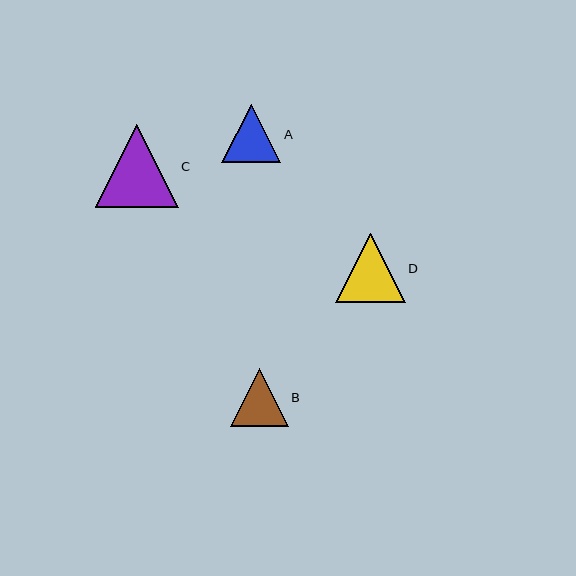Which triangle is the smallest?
Triangle B is the smallest with a size of approximately 58 pixels.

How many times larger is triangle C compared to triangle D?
Triangle C is approximately 1.2 times the size of triangle D.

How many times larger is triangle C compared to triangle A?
Triangle C is approximately 1.4 times the size of triangle A.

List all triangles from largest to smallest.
From largest to smallest: C, D, A, B.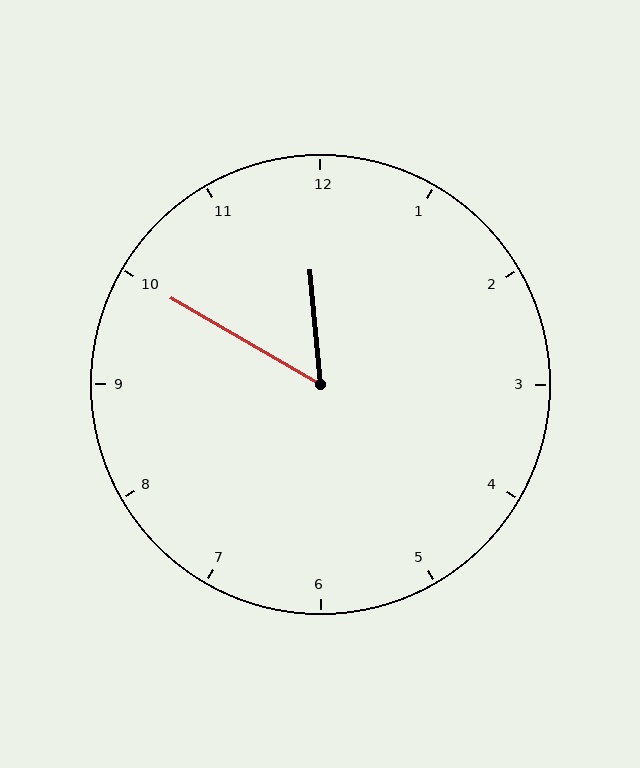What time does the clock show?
11:50.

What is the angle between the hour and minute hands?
Approximately 55 degrees.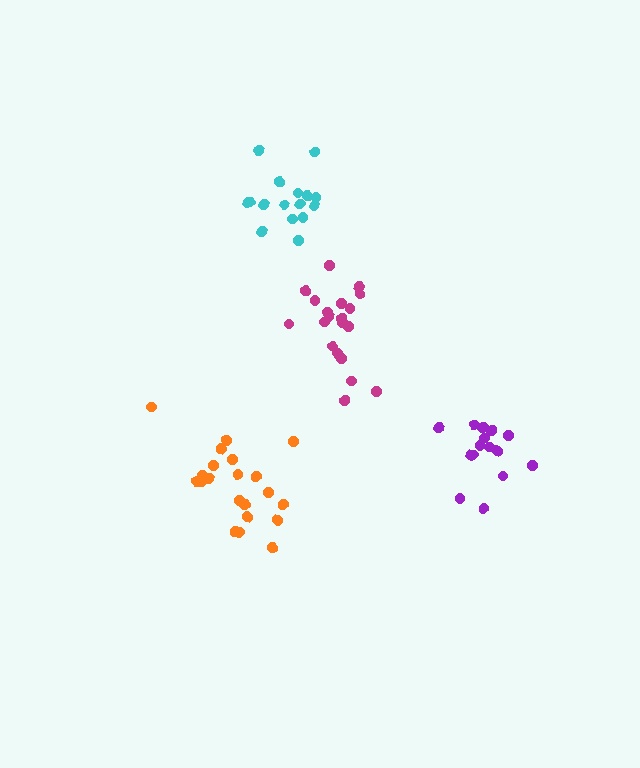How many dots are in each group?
Group 1: 15 dots, Group 2: 21 dots, Group 3: 20 dots, Group 4: 16 dots (72 total).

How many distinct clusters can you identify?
There are 4 distinct clusters.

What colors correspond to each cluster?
The clusters are colored: purple, orange, magenta, cyan.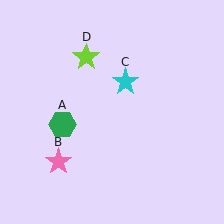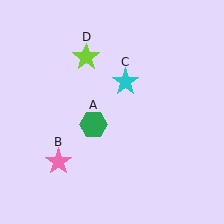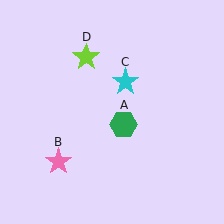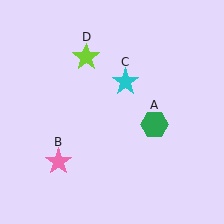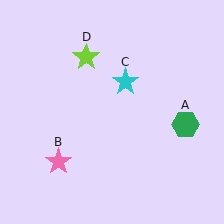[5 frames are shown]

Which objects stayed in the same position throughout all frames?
Pink star (object B) and cyan star (object C) and lime star (object D) remained stationary.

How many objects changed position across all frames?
1 object changed position: green hexagon (object A).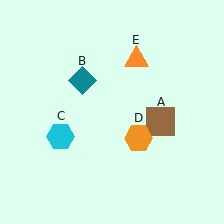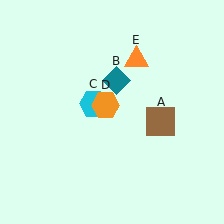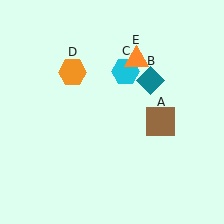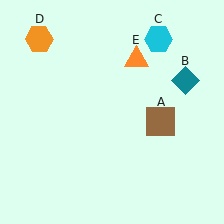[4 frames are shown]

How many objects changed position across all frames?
3 objects changed position: teal diamond (object B), cyan hexagon (object C), orange hexagon (object D).